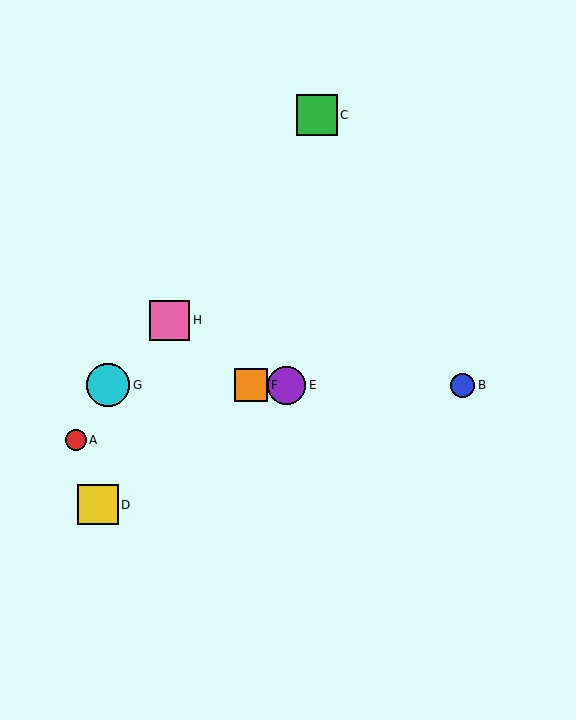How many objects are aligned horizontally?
4 objects (B, E, F, G) are aligned horizontally.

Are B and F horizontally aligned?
Yes, both are at y≈385.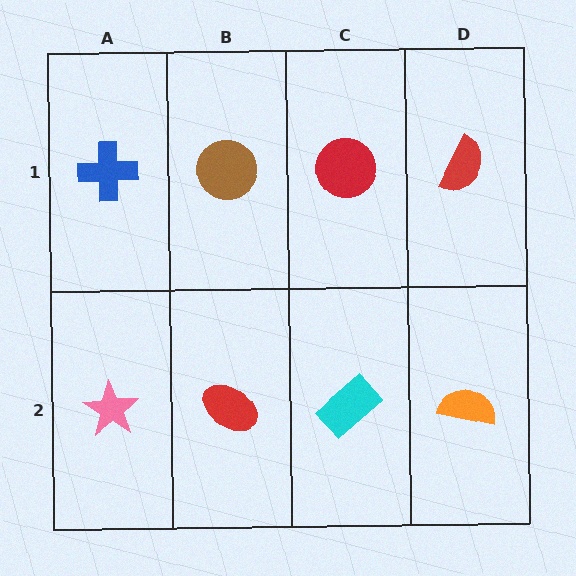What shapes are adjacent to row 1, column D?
An orange semicircle (row 2, column D), a red circle (row 1, column C).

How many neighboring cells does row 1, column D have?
2.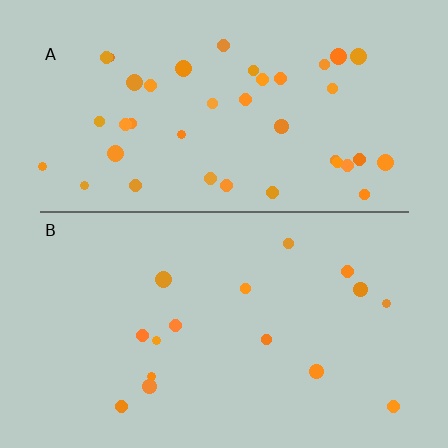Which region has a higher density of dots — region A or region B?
A (the top).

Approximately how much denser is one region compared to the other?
Approximately 2.5× — region A over region B.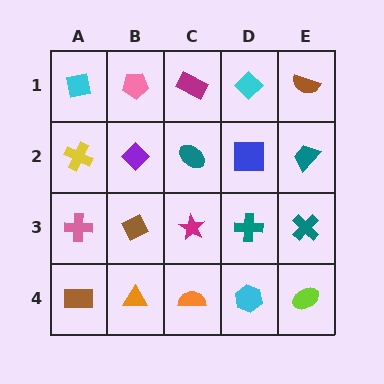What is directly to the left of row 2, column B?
A yellow cross.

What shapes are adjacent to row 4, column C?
A magenta star (row 3, column C), an orange triangle (row 4, column B), a cyan hexagon (row 4, column D).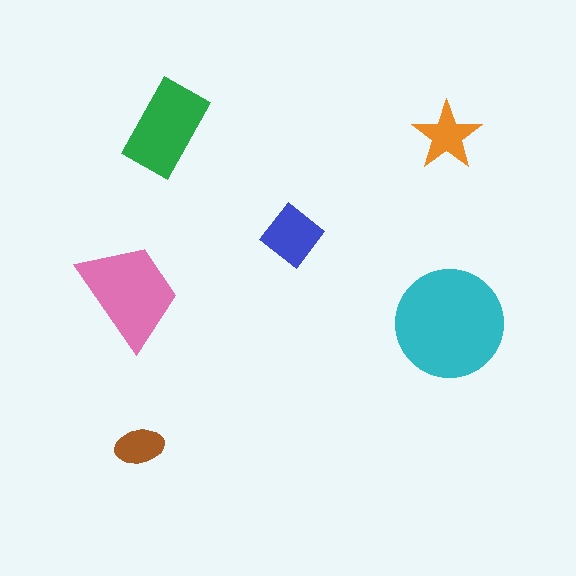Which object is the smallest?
The brown ellipse.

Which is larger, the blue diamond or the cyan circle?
The cyan circle.